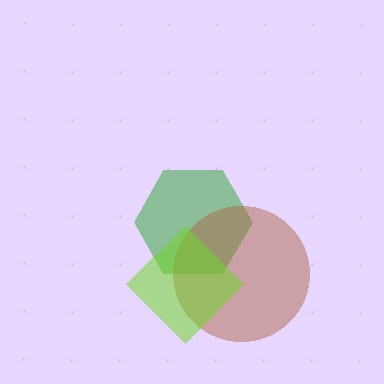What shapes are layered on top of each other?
The layered shapes are: a green hexagon, a brown circle, a lime diamond.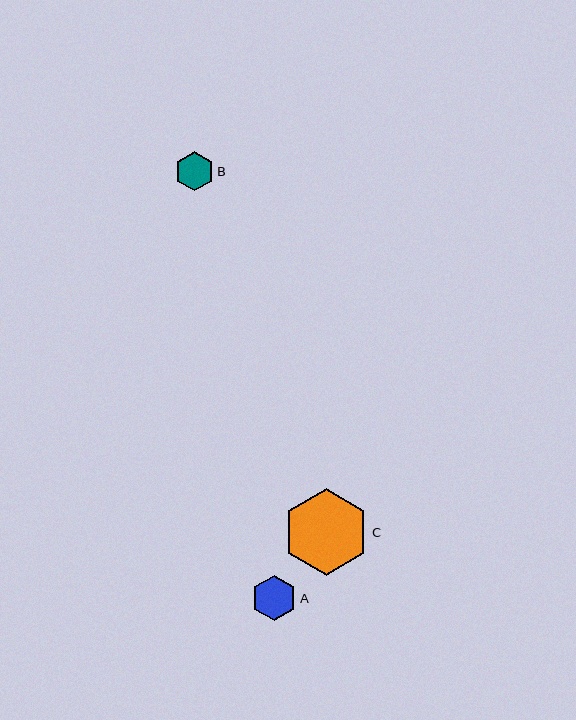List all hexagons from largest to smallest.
From largest to smallest: C, A, B.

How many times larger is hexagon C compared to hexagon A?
Hexagon C is approximately 1.9 times the size of hexagon A.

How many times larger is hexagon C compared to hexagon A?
Hexagon C is approximately 1.9 times the size of hexagon A.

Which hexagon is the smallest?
Hexagon B is the smallest with a size of approximately 40 pixels.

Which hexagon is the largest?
Hexagon C is the largest with a size of approximately 87 pixels.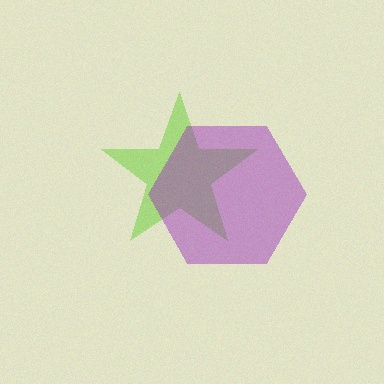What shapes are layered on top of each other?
The layered shapes are: a lime star, a purple hexagon.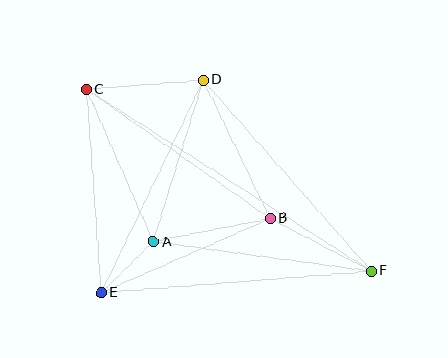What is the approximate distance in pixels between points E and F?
The distance between E and F is approximately 271 pixels.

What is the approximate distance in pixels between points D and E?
The distance between D and E is approximately 236 pixels.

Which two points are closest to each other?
Points A and E are closest to each other.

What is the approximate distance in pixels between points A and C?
The distance between A and C is approximately 166 pixels.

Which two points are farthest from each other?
Points C and F are farthest from each other.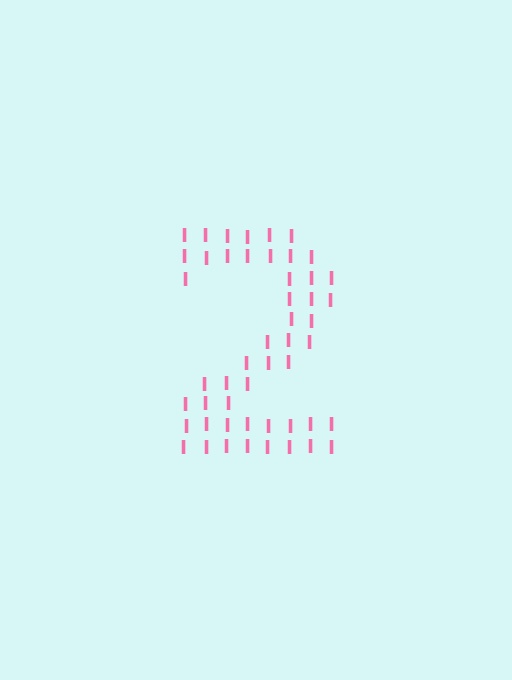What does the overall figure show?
The overall figure shows the digit 2.